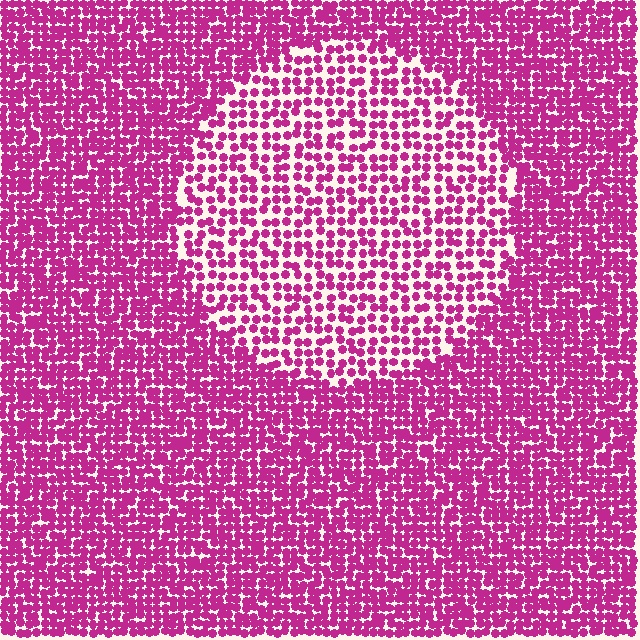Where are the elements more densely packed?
The elements are more densely packed outside the circle boundary.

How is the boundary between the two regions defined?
The boundary is defined by a change in element density (approximately 1.8x ratio). All elements are the same color, size, and shape.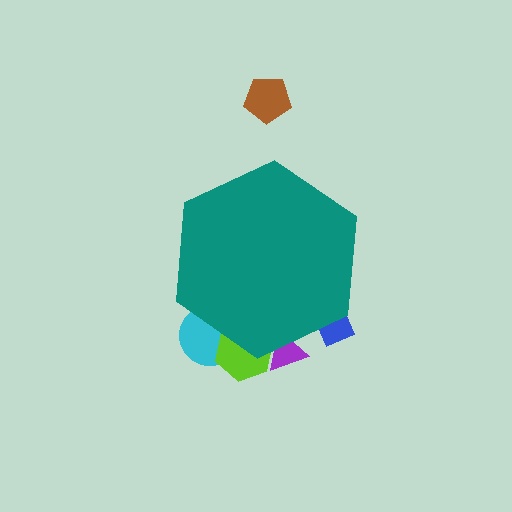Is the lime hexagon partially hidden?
Yes, the lime hexagon is partially hidden behind the teal hexagon.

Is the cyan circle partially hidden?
Yes, the cyan circle is partially hidden behind the teal hexagon.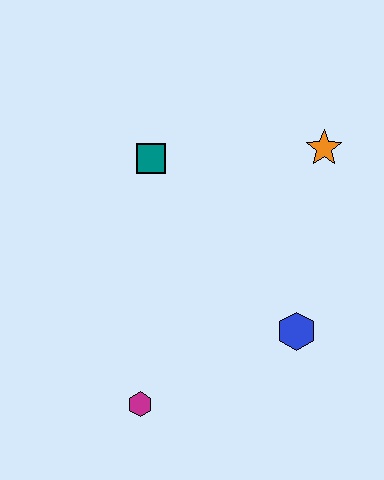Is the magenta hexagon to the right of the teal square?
No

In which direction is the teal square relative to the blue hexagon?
The teal square is above the blue hexagon.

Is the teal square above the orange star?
No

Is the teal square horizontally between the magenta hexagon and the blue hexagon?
Yes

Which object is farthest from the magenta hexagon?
The orange star is farthest from the magenta hexagon.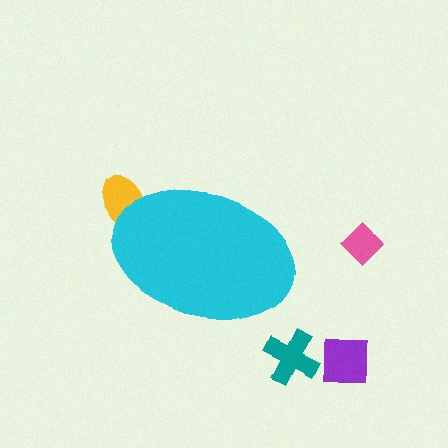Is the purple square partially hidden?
No, the purple square is fully visible.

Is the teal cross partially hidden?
No, the teal cross is fully visible.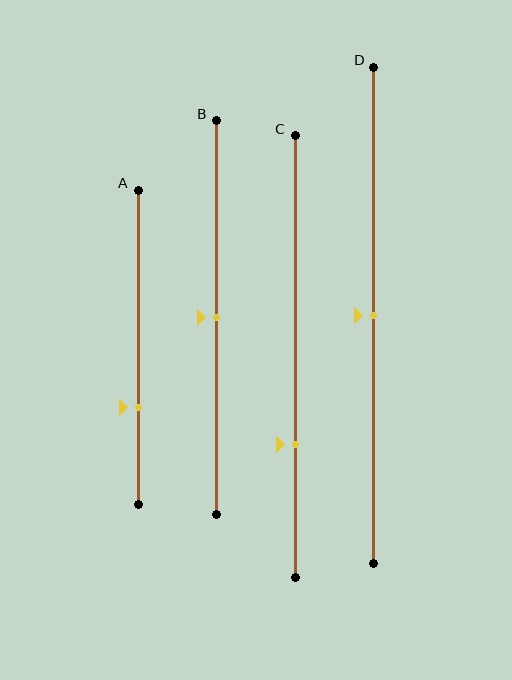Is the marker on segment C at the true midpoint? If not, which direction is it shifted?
No, the marker on segment C is shifted downward by about 20% of the segment length.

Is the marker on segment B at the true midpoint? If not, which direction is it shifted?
Yes, the marker on segment B is at the true midpoint.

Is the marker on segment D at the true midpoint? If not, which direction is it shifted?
Yes, the marker on segment D is at the true midpoint.